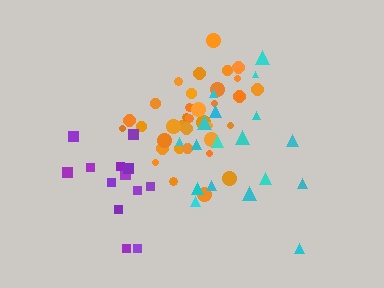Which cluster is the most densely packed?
Orange.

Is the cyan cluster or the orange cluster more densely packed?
Orange.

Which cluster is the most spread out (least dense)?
Cyan.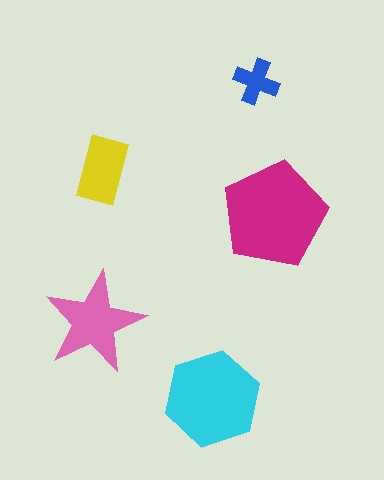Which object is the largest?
The magenta pentagon.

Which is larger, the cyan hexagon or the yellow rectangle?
The cyan hexagon.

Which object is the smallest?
The blue cross.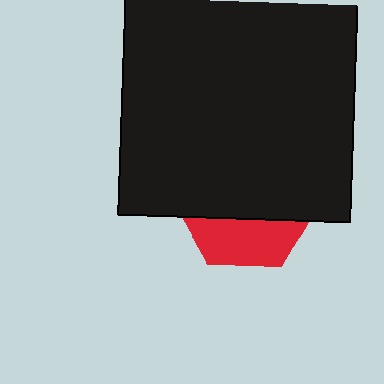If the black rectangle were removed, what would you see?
You would see the complete red hexagon.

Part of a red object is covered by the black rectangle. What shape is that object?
It is a hexagon.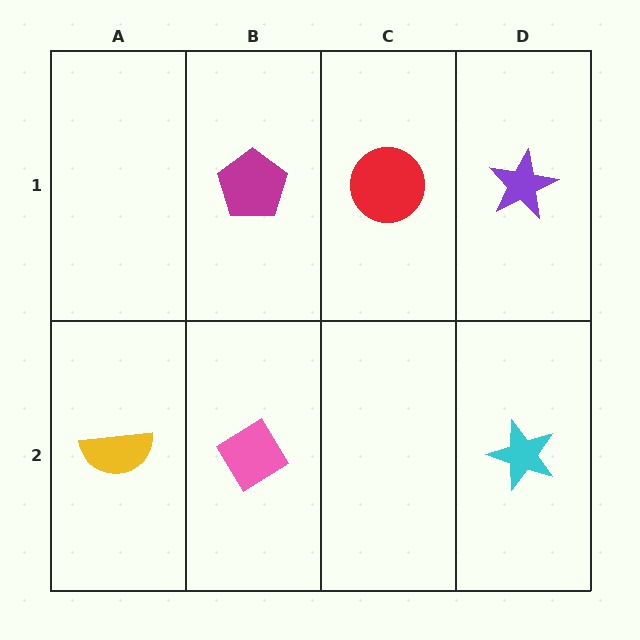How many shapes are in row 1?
3 shapes.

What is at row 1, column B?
A magenta pentagon.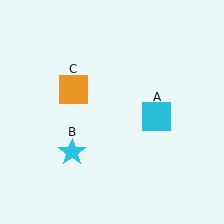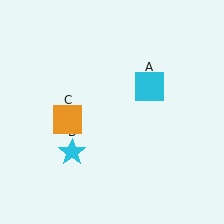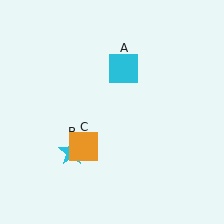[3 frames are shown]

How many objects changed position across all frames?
2 objects changed position: cyan square (object A), orange square (object C).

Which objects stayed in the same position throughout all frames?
Cyan star (object B) remained stationary.